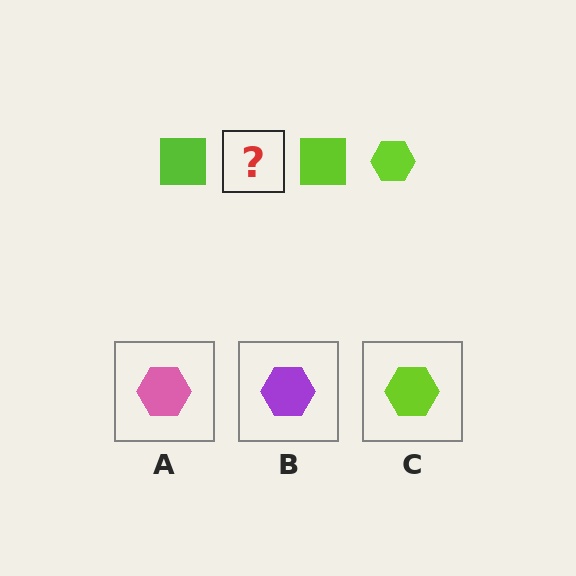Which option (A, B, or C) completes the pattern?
C.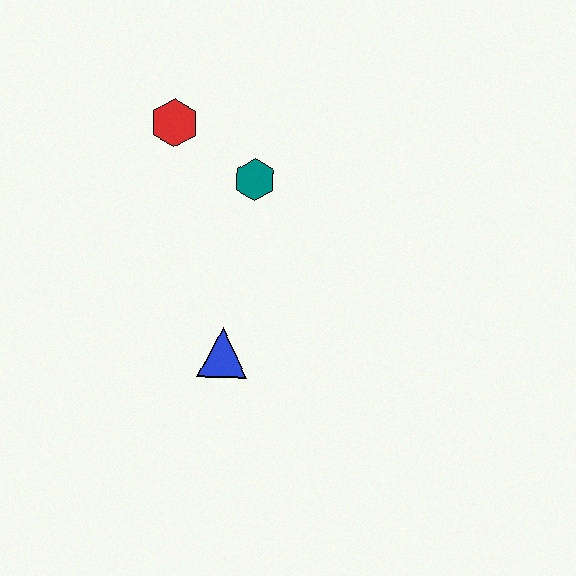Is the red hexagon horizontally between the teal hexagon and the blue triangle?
No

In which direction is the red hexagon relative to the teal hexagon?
The red hexagon is to the left of the teal hexagon.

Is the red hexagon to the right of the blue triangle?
No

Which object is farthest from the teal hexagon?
The blue triangle is farthest from the teal hexagon.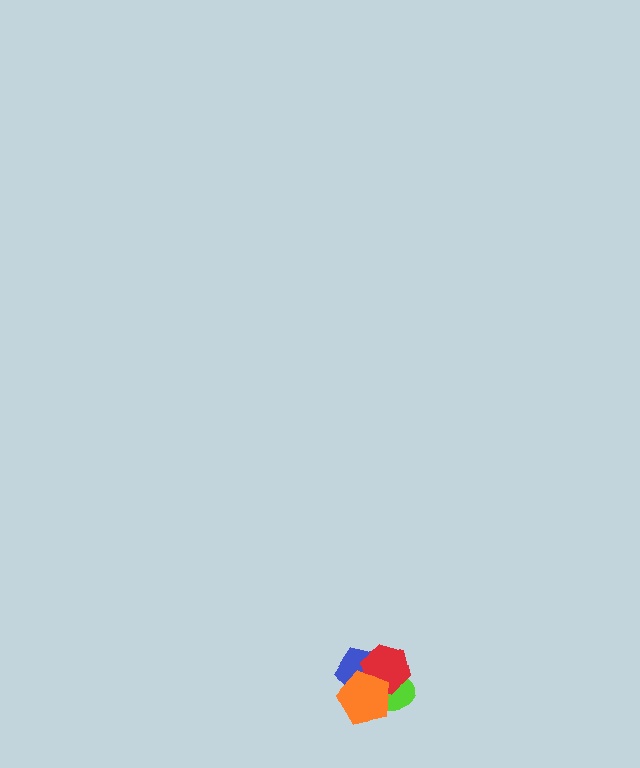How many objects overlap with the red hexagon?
3 objects overlap with the red hexagon.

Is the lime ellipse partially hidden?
Yes, it is partially covered by another shape.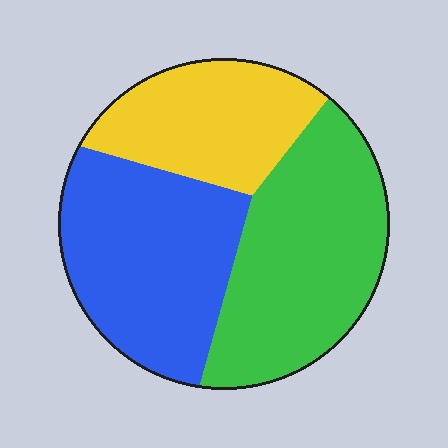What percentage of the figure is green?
Green takes up between a quarter and a half of the figure.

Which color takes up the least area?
Yellow, at roughly 25%.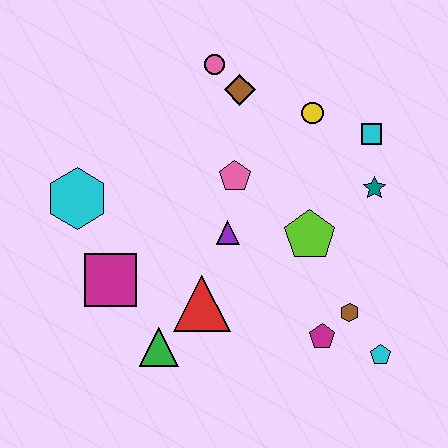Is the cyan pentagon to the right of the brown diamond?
Yes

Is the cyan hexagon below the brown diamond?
Yes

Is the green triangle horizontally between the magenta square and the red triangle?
Yes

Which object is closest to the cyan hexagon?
The magenta square is closest to the cyan hexagon.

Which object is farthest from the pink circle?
The cyan pentagon is farthest from the pink circle.